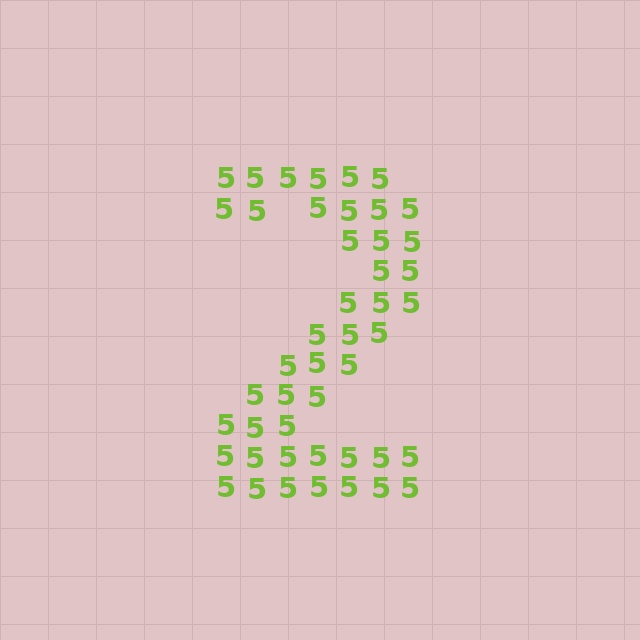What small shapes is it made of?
It is made of small digit 5's.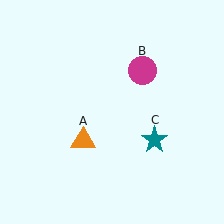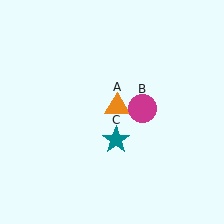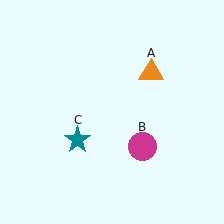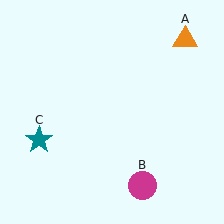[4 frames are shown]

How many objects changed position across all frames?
3 objects changed position: orange triangle (object A), magenta circle (object B), teal star (object C).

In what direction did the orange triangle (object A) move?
The orange triangle (object A) moved up and to the right.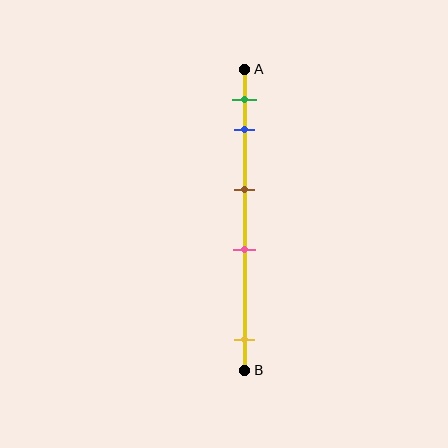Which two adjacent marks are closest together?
The green and blue marks are the closest adjacent pair.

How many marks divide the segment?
There are 5 marks dividing the segment.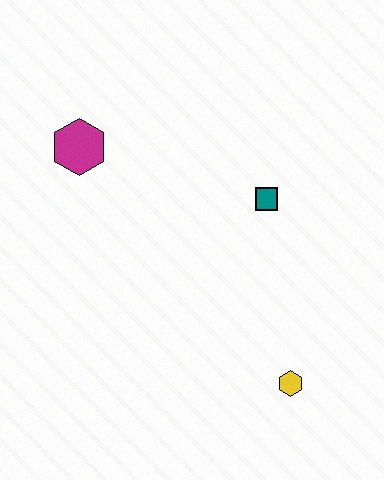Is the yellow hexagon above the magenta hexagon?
No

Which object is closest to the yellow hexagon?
The teal square is closest to the yellow hexagon.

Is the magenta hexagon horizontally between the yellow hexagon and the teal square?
No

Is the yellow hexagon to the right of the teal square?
Yes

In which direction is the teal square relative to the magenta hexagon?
The teal square is to the right of the magenta hexagon.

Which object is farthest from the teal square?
The magenta hexagon is farthest from the teal square.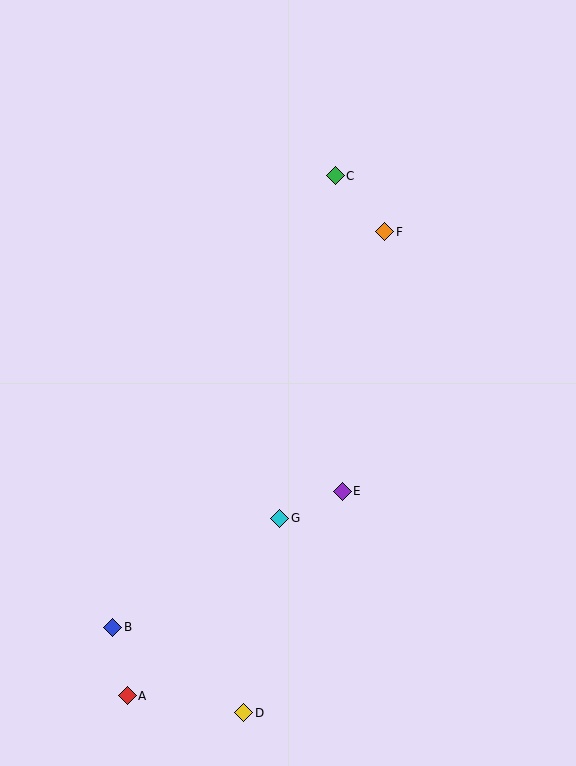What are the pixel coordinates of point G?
Point G is at (280, 518).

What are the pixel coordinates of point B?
Point B is at (113, 627).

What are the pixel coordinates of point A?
Point A is at (127, 696).